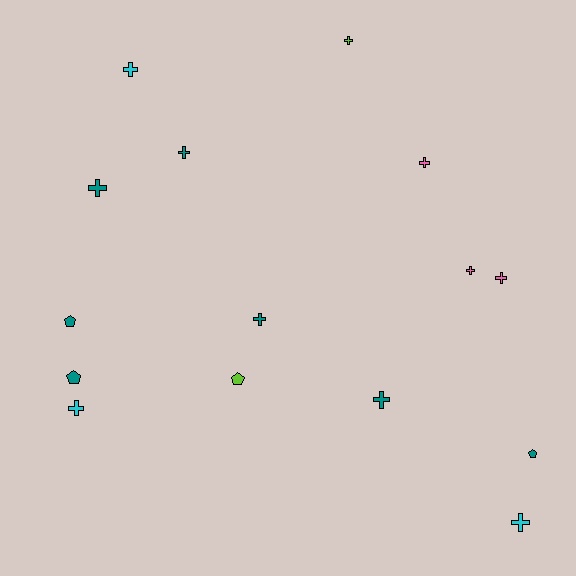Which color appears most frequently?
Teal, with 7 objects.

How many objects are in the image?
There are 15 objects.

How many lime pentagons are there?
There is 1 lime pentagon.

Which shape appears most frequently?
Cross, with 11 objects.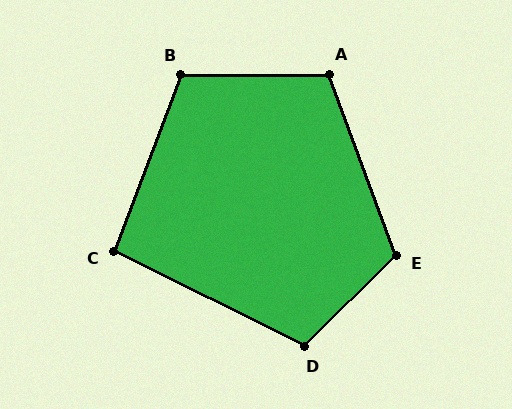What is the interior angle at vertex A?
Approximately 110 degrees (obtuse).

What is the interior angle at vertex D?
Approximately 109 degrees (obtuse).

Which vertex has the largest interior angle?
E, at approximately 114 degrees.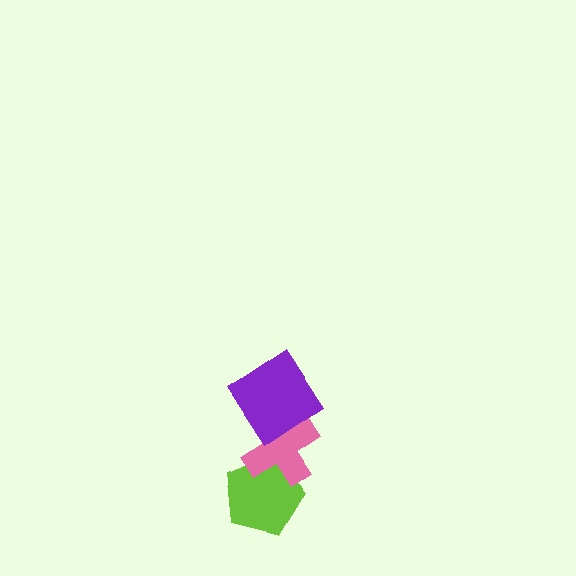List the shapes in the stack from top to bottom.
From top to bottom: the purple diamond, the pink cross, the lime pentagon.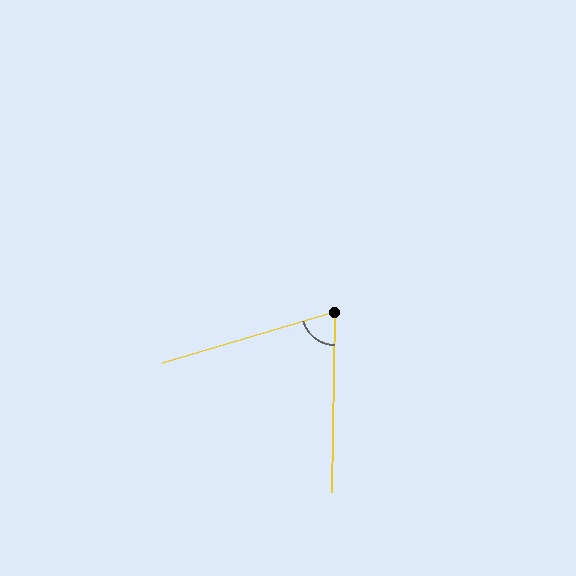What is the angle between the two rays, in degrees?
Approximately 73 degrees.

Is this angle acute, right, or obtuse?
It is acute.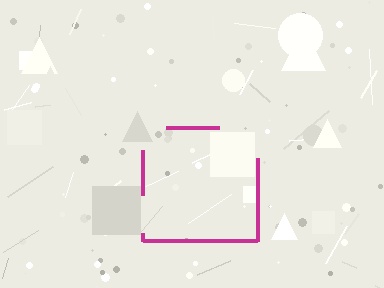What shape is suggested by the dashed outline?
The dashed outline suggests a square.